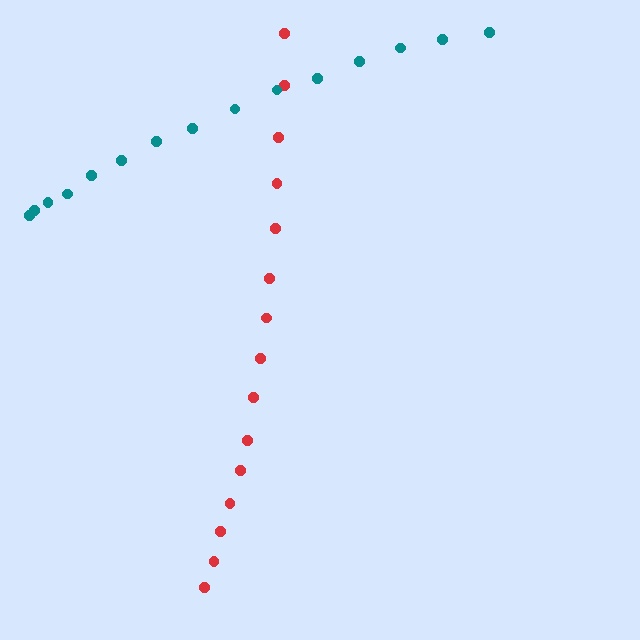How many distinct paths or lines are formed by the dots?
There are 2 distinct paths.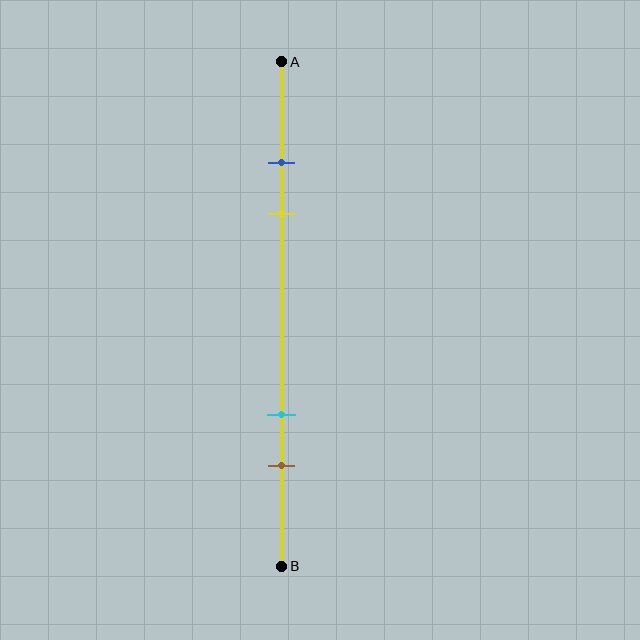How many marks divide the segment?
There are 4 marks dividing the segment.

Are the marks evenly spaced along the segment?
No, the marks are not evenly spaced.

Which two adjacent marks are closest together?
The blue and yellow marks are the closest adjacent pair.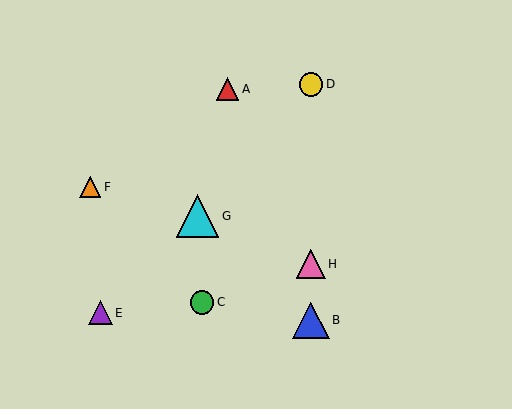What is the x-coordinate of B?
Object B is at x≈311.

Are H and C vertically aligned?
No, H is at x≈311 and C is at x≈202.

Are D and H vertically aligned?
Yes, both are at x≈311.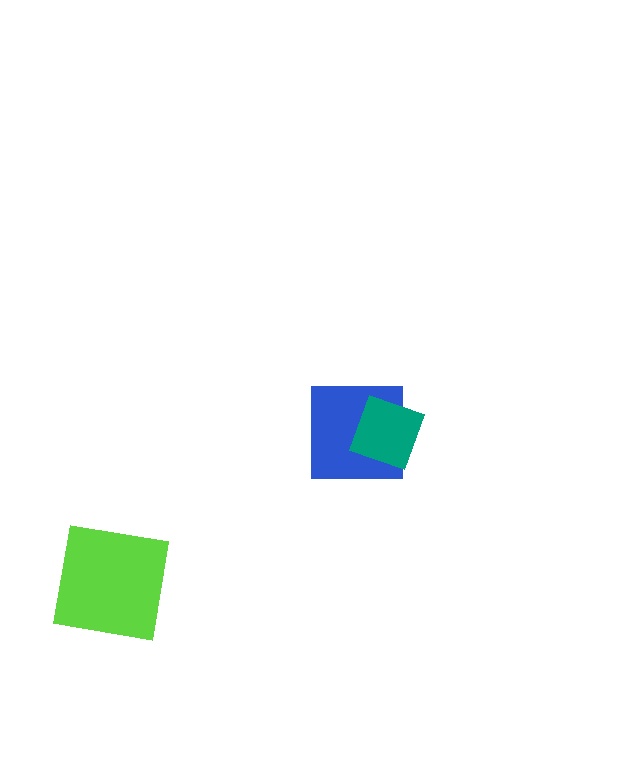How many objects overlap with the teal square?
1 object overlaps with the teal square.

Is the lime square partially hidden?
No, no other shape covers it.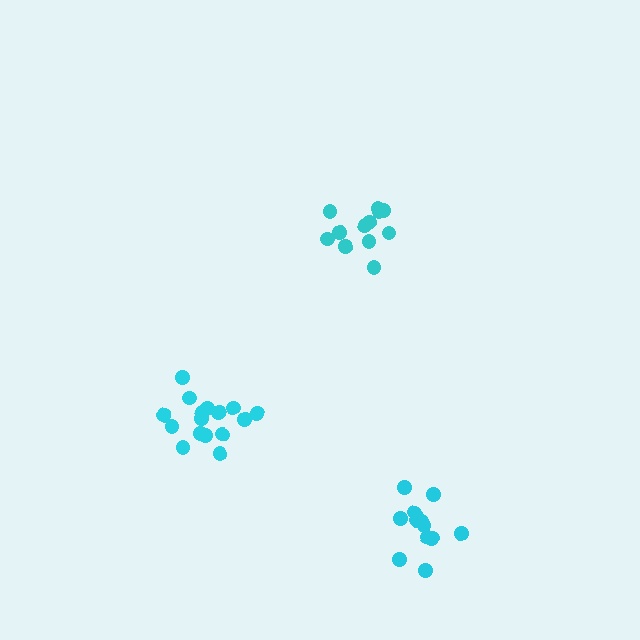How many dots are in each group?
Group 1: 13 dots, Group 2: 16 dots, Group 3: 12 dots (41 total).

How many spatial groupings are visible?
There are 3 spatial groupings.